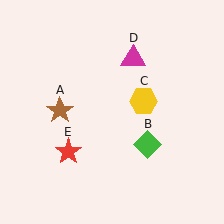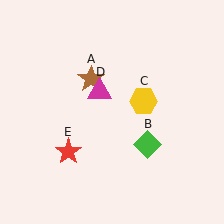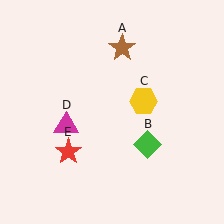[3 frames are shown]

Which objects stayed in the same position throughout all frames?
Green diamond (object B) and yellow hexagon (object C) and red star (object E) remained stationary.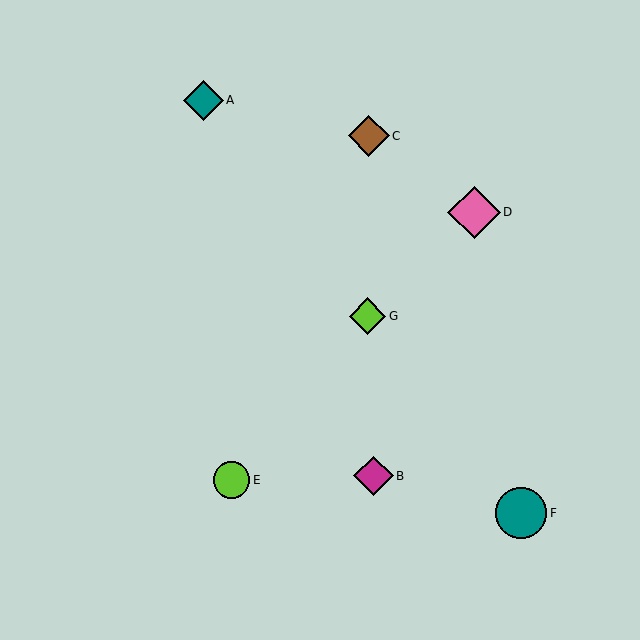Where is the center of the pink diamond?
The center of the pink diamond is at (474, 212).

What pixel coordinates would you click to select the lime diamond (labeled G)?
Click at (368, 316) to select the lime diamond G.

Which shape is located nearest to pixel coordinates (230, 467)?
The lime circle (labeled E) at (232, 480) is nearest to that location.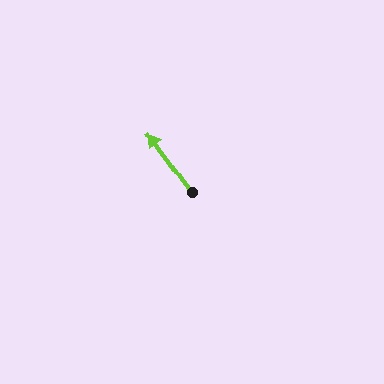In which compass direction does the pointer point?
Northwest.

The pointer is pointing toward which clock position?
Roughly 11 o'clock.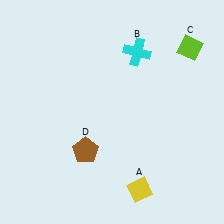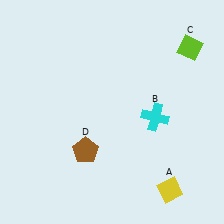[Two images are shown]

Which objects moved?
The objects that moved are: the yellow diamond (A), the cyan cross (B).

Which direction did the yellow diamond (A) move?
The yellow diamond (A) moved right.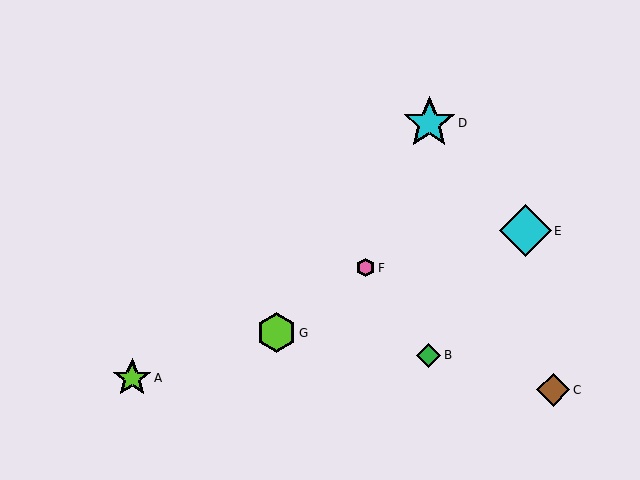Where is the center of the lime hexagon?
The center of the lime hexagon is at (277, 333).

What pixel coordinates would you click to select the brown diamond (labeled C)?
Click at (553, 390) to select the brown diamond C.